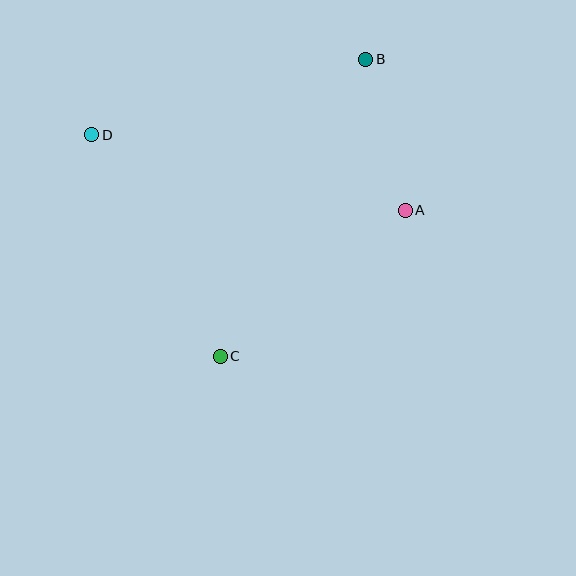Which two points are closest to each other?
Points A and B are closest to each other.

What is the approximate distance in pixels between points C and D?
The distance between C and D is approximately 256 pixels.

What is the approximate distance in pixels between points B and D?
The distance between B and D is approximately 284 pixels.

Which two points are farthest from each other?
Points B and C are farthest from each other.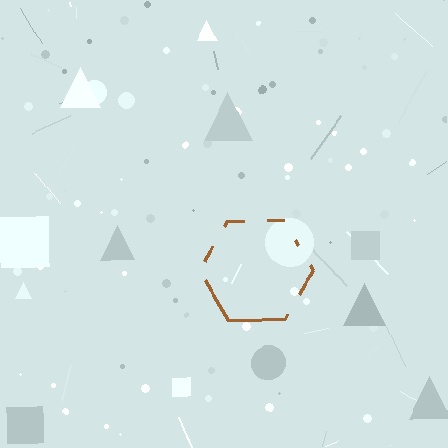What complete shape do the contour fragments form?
The contour fragments form a hexagon.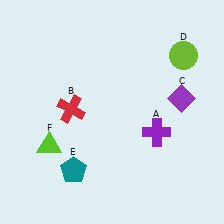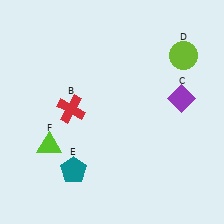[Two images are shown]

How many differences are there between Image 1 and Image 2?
There is 1 difference between the two images.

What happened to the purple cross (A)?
The purple cross (A) was removed in Image 2. It was in the bottom-right area of Image 1.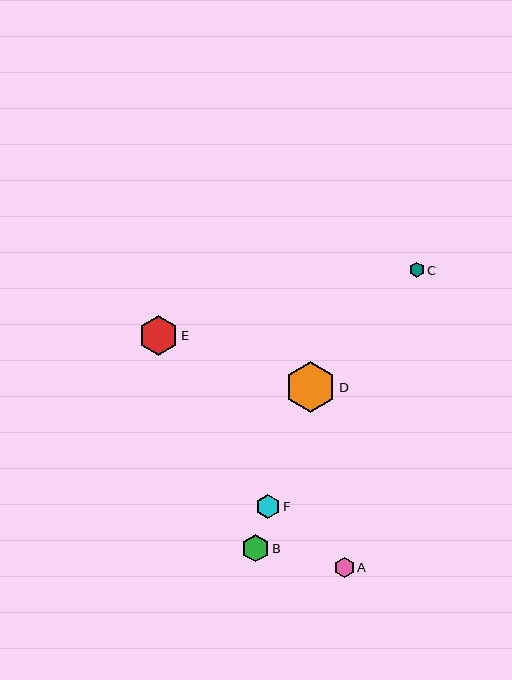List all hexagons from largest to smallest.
From largest to smallest: D, E, B, F, A, C.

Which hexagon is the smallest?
Hexagon C is the smallest with a size of approximately 15 pixels.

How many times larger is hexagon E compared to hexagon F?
Hexagon E is approximately 1.6 times the size of hexagon F.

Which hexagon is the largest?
Hexagon D is the largest with a size of approximately 51 pixels.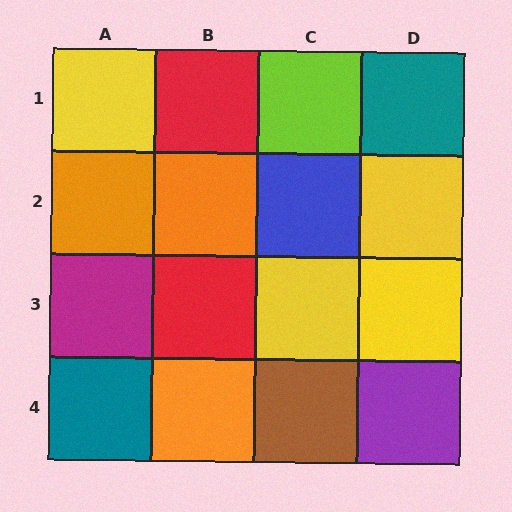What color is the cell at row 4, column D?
Purple.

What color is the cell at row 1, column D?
Teal.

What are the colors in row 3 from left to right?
Magenta, red, yellow, yellow.